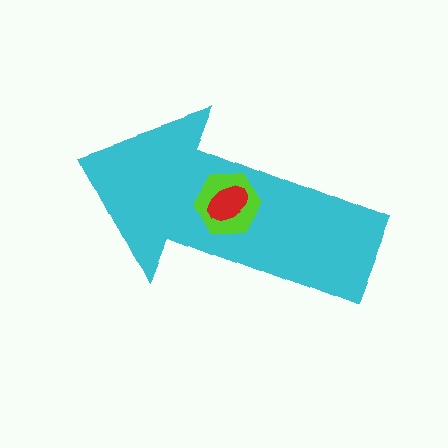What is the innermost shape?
The red ellipse.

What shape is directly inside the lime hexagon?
The red ellipse.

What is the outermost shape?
The cyan arrow.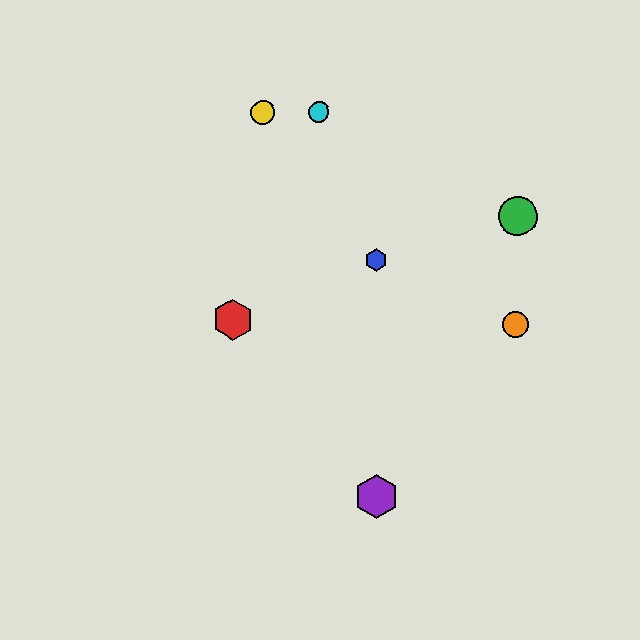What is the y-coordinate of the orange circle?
The orange circle is at y≈324.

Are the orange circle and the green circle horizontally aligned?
No, the orange circle is at y≈324 and the green circle is at y≈217.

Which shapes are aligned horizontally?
The red hexagon, the orange circle are aligned horizontally.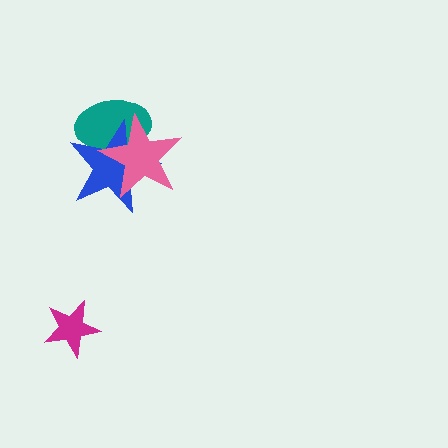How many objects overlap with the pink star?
2 objects overlap with the pink star.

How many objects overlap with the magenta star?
0 objects overlap with the magenta star.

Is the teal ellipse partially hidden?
Yes, it is partially covered by another shape.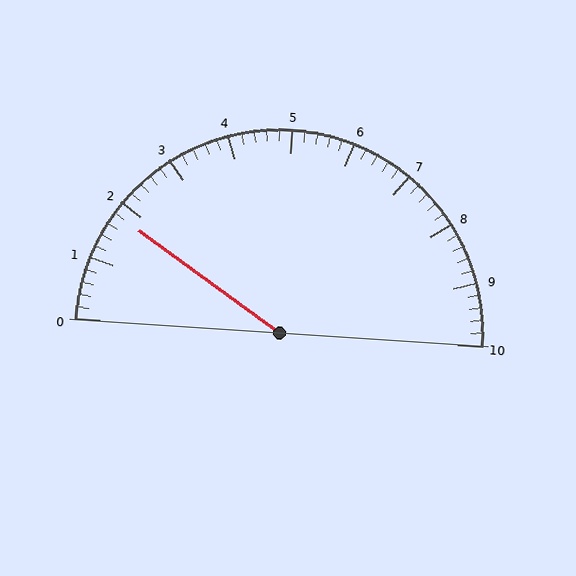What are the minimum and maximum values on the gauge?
The gauge ranges from 0 to 10.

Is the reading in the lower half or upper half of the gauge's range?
The reading is in the lower half of the range (0 to 10).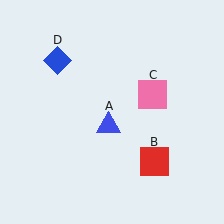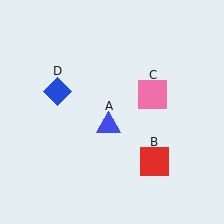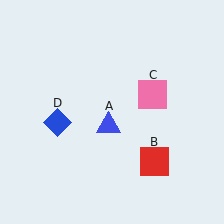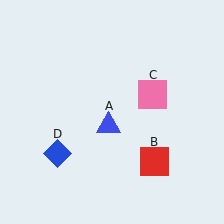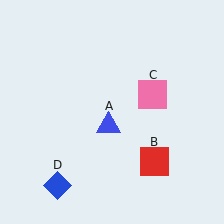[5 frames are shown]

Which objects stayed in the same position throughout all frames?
Blue triangle (object A) and red square (object B) and pink square (object C) remained stationary.